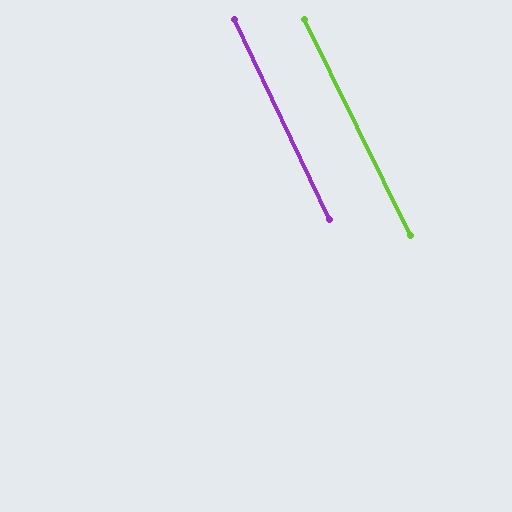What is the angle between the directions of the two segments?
Approximately 1 degree.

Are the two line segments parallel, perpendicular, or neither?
Parallel — their directions differ by only 0.8°.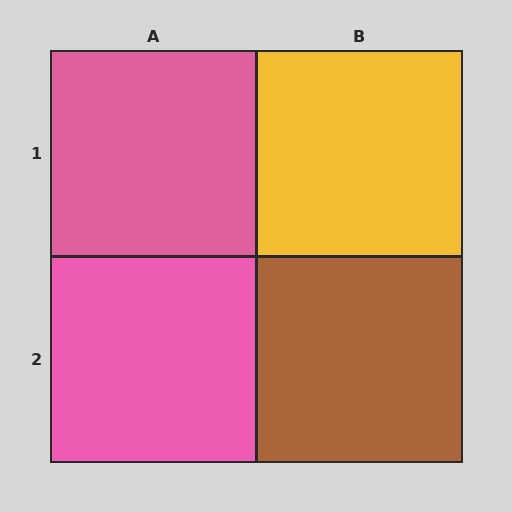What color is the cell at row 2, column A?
Pink.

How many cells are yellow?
1 cell is yellow.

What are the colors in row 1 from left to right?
Pink, yellow.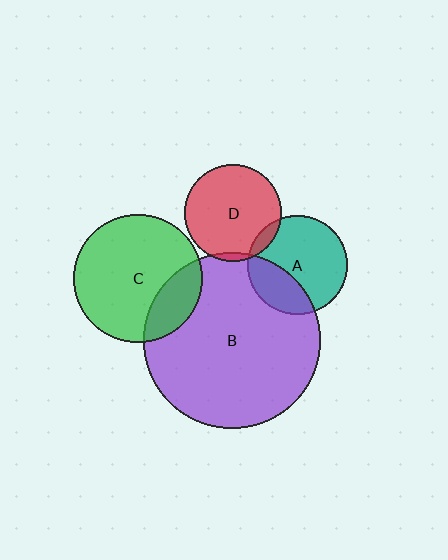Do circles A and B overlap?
Yes.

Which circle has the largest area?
Circle B (purple).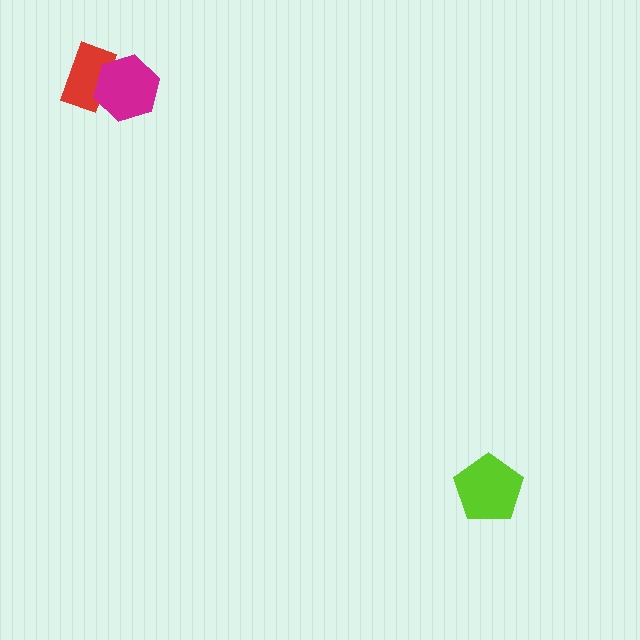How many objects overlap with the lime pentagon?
0 objects overlap with the lime pentagon.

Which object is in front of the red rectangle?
The magenta hexagon is in front of the red rectangle.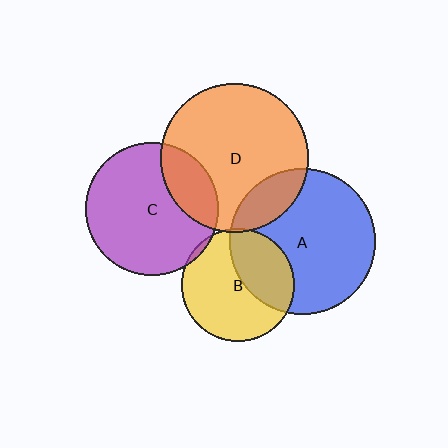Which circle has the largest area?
Circle D (orange).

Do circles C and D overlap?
Yes.